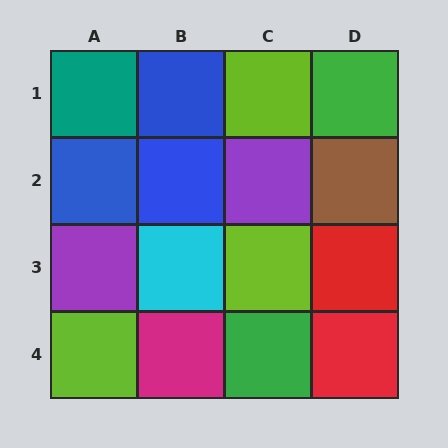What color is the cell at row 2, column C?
Purple.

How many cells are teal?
1 cell is teal.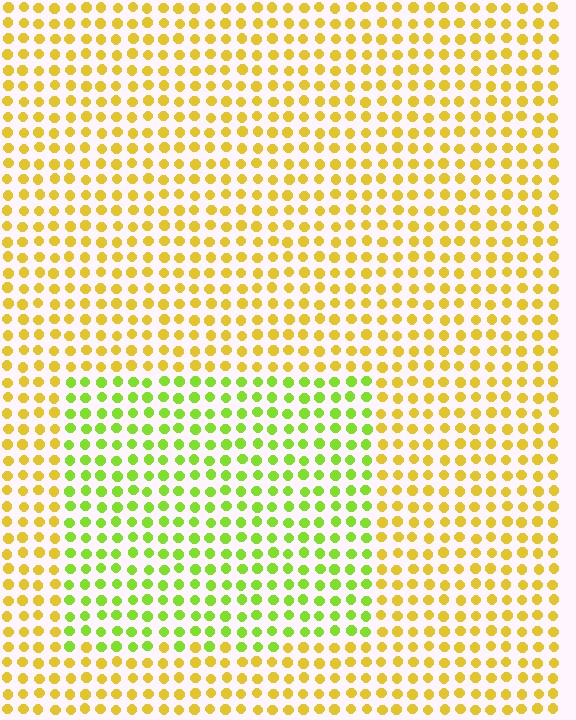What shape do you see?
I see a rectangle.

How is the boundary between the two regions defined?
The boundary is defined purely by a slight shift in hue (about 42 degrees). Spacing, size, and orientation are identical on both sides.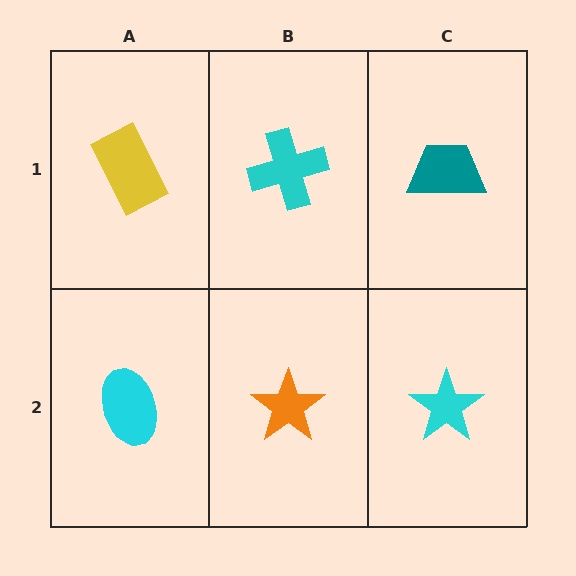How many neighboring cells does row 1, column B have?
3.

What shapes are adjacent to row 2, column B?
A cyan cross (row 1, column B), a cyan ellipse (row 2, column A), a cyan star (row 2, column C).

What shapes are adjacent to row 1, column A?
A cyan ellipse (row 2, column A), a cyan cross (row 1, column B).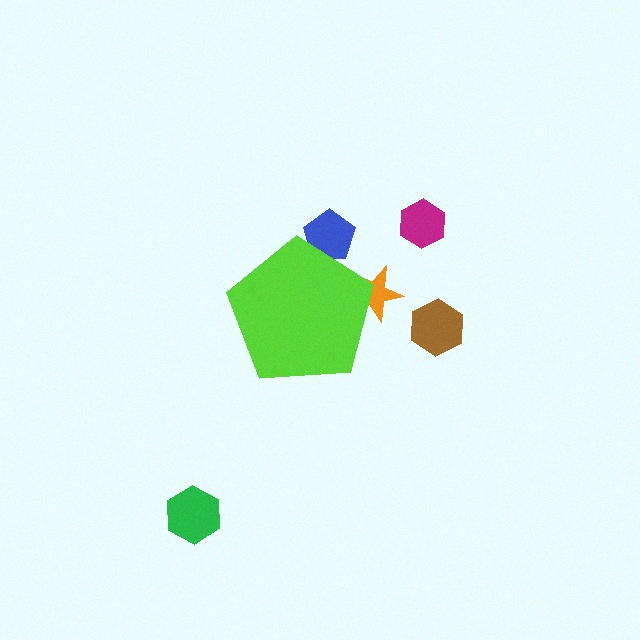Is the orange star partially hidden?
Yes, the orange star is partially hidden behind the lime pentagon.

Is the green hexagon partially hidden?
No, the green hexagon is fully visible.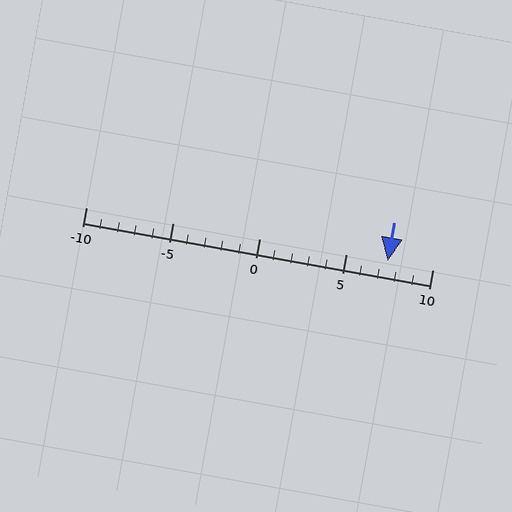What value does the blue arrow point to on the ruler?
The blue arrow points to approximately 7.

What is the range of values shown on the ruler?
The ruler shows values from -10 to 10.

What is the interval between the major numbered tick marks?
The major tick marks are spaced 5 units apart.